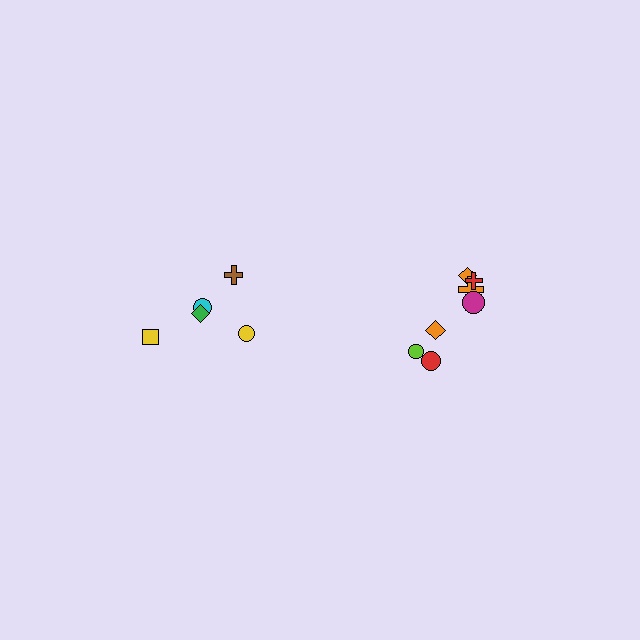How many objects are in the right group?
There are 7 objects.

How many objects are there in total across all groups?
There are 12 objects.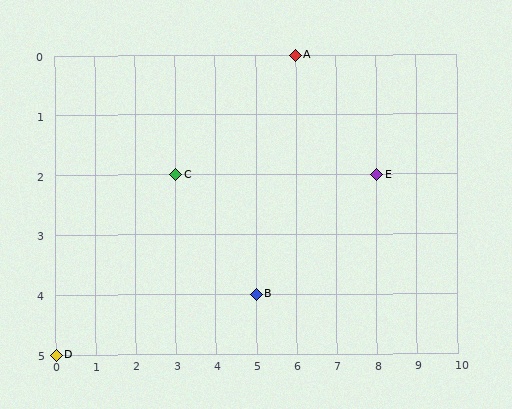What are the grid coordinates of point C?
Point C is at grid coordinates (3, 2).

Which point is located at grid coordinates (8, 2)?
Point E is at (8, 2).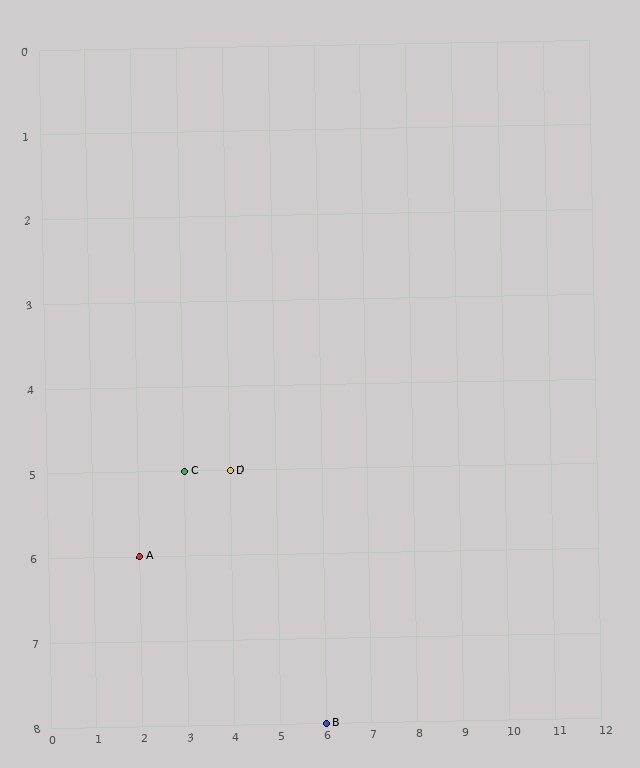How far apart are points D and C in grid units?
Points D and C are 1 column apart.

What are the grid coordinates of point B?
Point B is at grid coordinates (6, 8).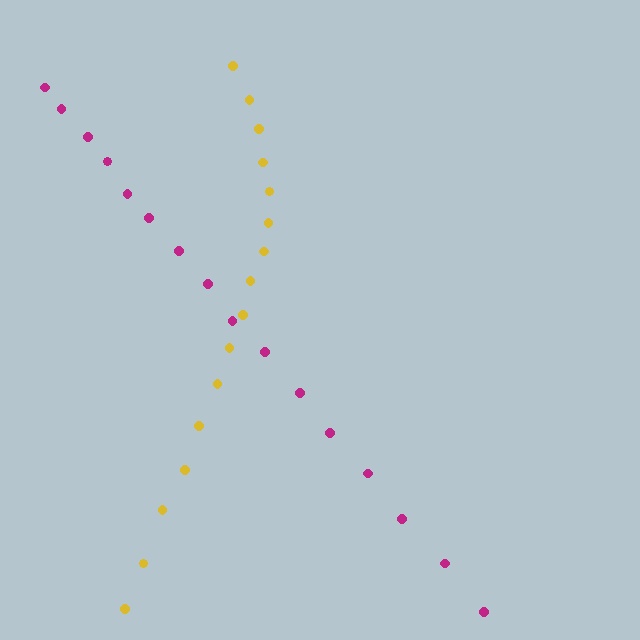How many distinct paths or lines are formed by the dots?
There are 2 distinct paths.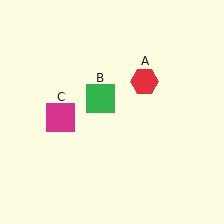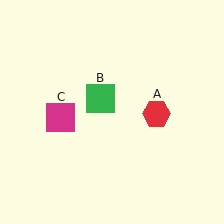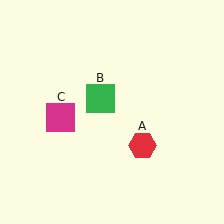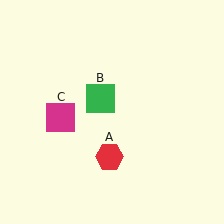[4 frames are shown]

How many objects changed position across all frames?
1 object changed position: red hexagon (object A).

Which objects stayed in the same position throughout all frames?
Green square (object B) and magenta square (object C) remained stationary.